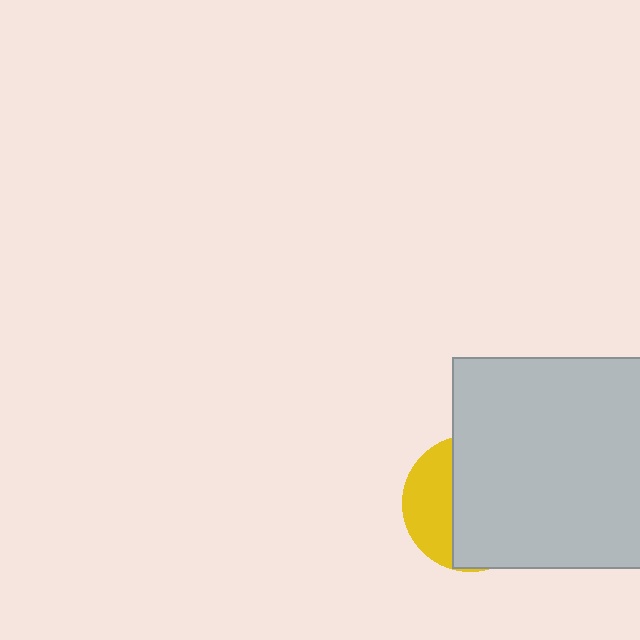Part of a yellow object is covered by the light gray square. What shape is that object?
It is a circle.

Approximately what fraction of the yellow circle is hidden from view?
Roughly 67% of the yellow circle is hidden behind the light gray square.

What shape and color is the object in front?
The object in front is a light gray square.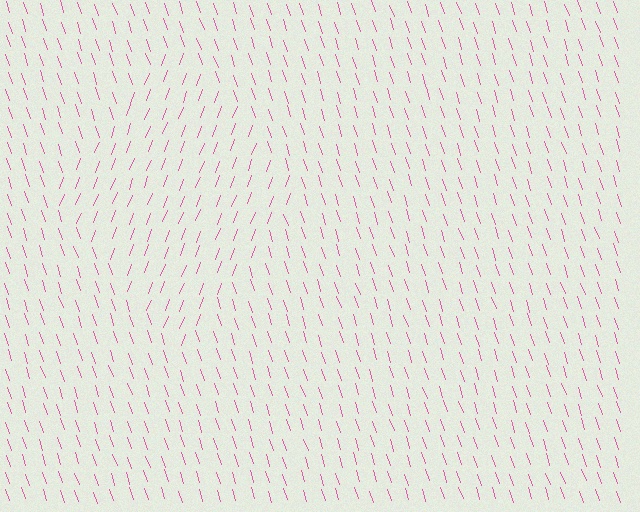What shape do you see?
I see a diamond.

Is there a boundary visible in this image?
Yes, there is a texture boundary formed by a change in line orientation.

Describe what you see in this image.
The image is filled with small pink line segments. A diamond region in the image has lines oriented differently from the surrounding lines, creating a visible texture boundary.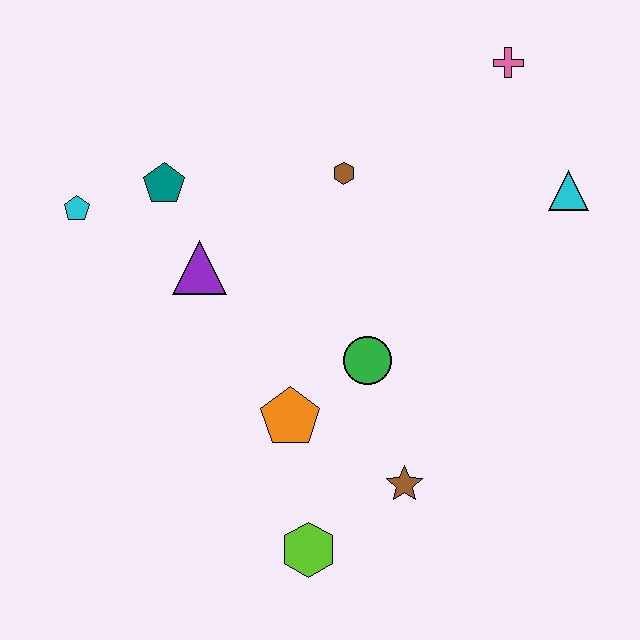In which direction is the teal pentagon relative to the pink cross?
The teal pentagon is to the left of the pink cross.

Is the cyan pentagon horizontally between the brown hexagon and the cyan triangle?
No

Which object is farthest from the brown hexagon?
The lime hexagon is farthest from the brown hexagon.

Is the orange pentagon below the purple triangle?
Yes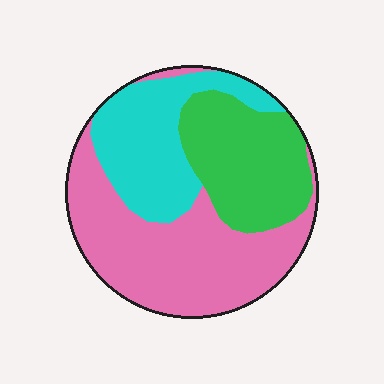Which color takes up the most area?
Pink, at roughly 45%.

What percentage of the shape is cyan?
Cyan covers about 25% of the shape.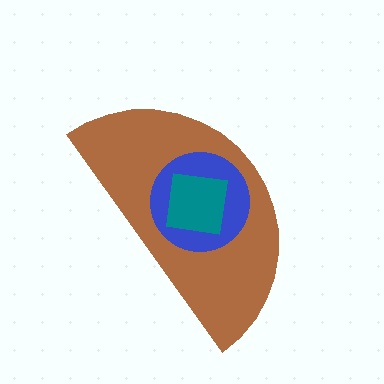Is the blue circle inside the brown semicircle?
Yes.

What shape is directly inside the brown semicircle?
The blue circle.